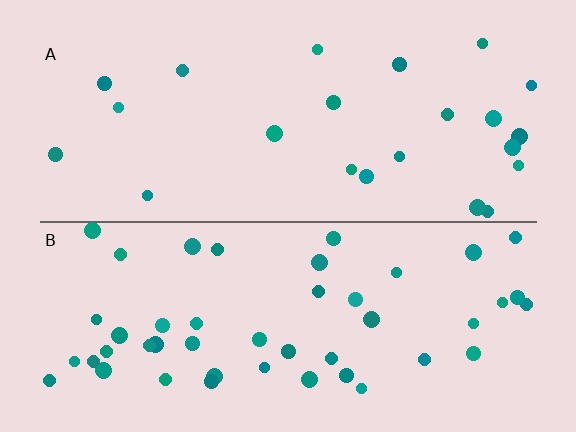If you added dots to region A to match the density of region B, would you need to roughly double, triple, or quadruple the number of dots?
Approximately double.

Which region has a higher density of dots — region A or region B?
B (the bottom).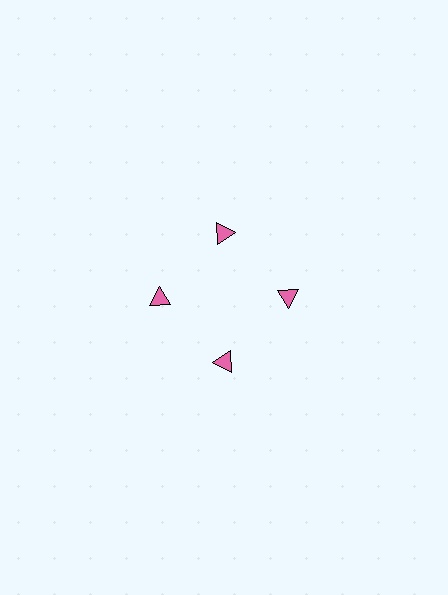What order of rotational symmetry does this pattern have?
This pattern has 4-fold rotational symmetry.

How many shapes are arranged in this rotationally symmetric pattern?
There are 4 shapes, arranged in 4 groups of 1.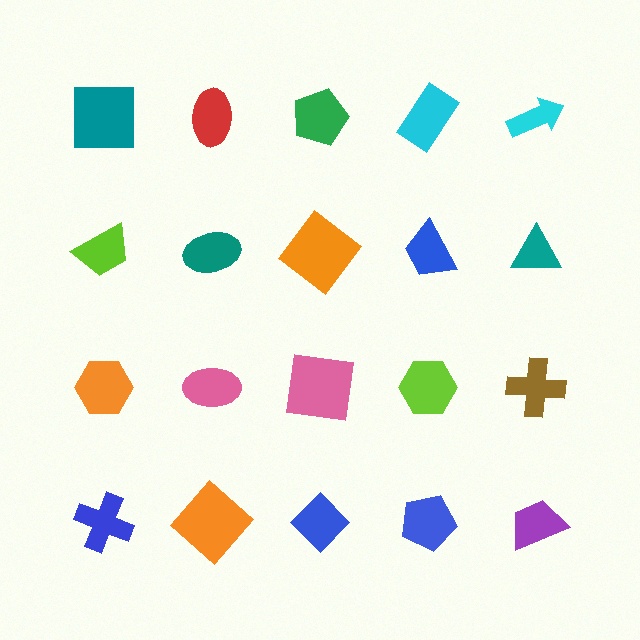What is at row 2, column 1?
A lime trapezoid.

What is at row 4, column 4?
A blue pentagon.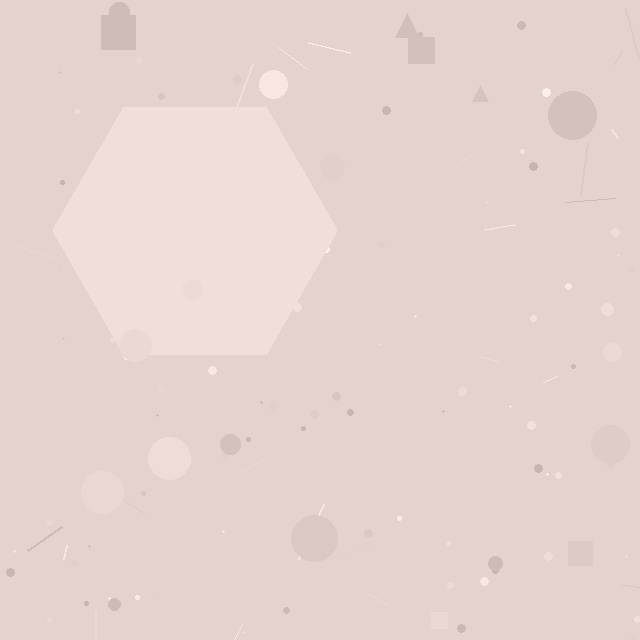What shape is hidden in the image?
A hexagon is hidden in the image.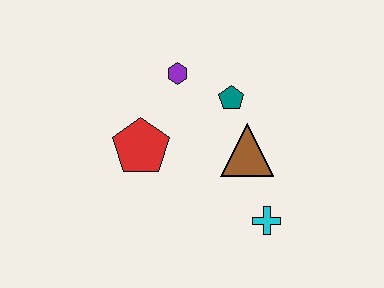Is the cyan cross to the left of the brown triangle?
No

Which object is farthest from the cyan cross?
The purple hexagon is farthest from the cyan cross.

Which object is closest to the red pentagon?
The purple hexagon is closest to the red pentagon.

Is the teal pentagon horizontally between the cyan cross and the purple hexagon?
Yes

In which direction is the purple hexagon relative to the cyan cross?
The purple hexagon is above the cyan cross.